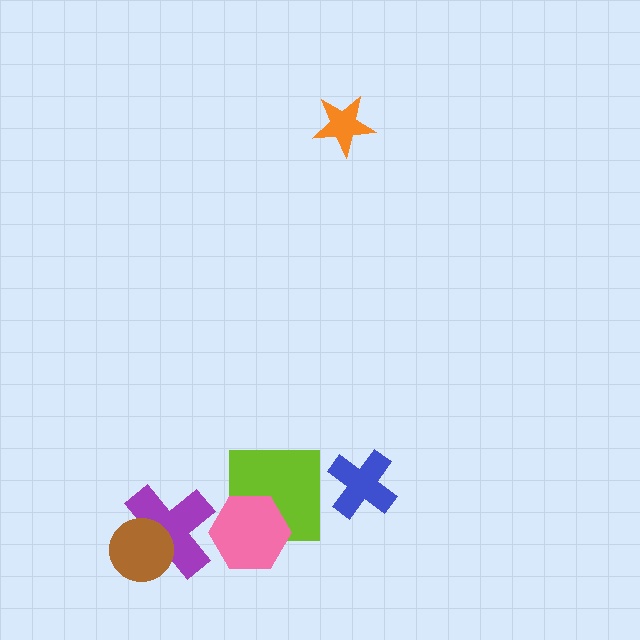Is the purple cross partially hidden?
Yes, it is partially covered by another shape.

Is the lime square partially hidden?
Yes, it is partially covered by another shape.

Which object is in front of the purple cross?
The brown circle is in front of the purple cross.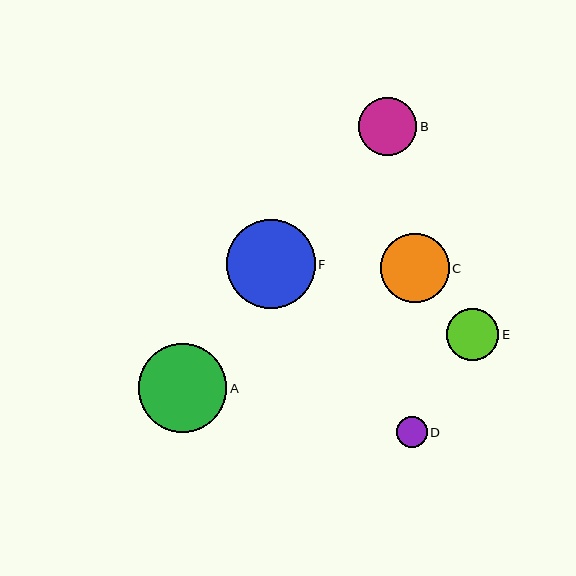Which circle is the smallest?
Circle D is the smallest with a size of approximately 31 pixels.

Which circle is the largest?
Circle F is the largest with a size of approximately 89 pixels.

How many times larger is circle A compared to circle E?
Circle A is approximately 1.7 times the size of circle E.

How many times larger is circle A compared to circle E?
Circle A is approximately 1.7 times the size of circle E.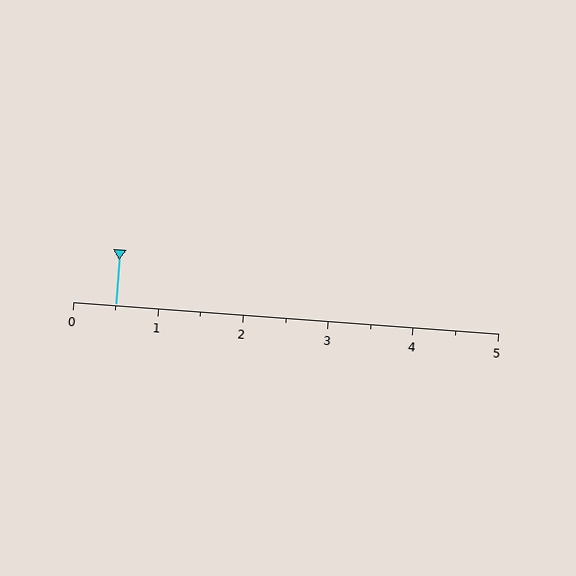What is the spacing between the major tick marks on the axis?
The major ticks are spaced 1 apart.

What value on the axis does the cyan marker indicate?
The marker indicates approximately 0.5.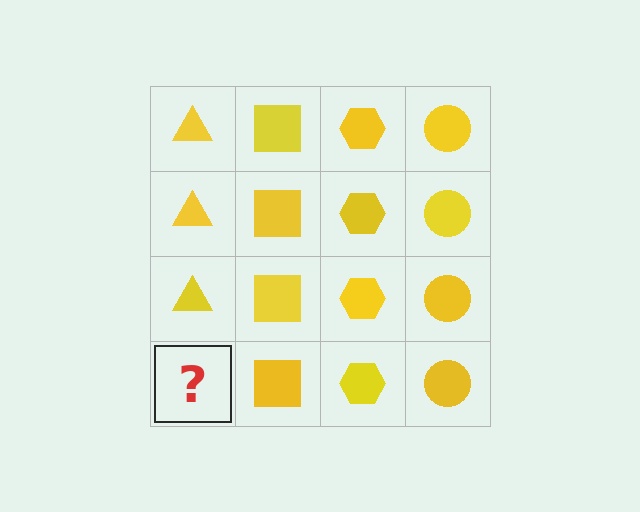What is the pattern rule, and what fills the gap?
The rule is that each column has a consistent shape. The gap should be filled with a yellow triangle.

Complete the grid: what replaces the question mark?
The question mark should be replaced with a yellow triangle.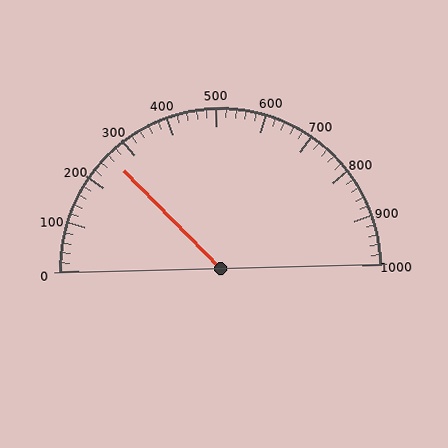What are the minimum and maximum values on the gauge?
The gauge ranges from 0 to 1000.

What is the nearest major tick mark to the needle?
The nearest major tick mark is 300.